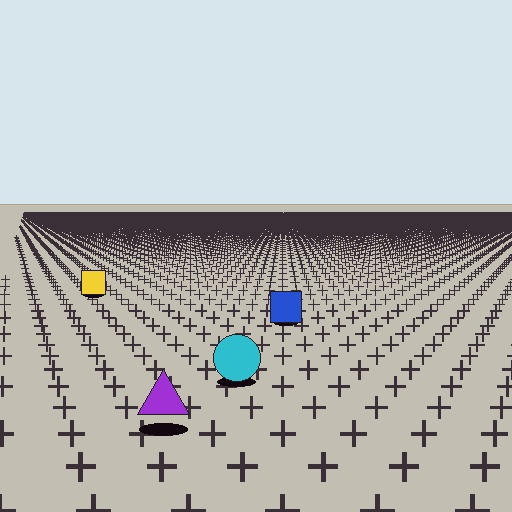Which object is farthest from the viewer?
The yellow square is farthest from the viewer. It appears smaller and the ground texture around it is denser.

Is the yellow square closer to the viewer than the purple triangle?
No. The purple triangle is closer — you can tell from the texture gradient: the ground texture is coarser near it.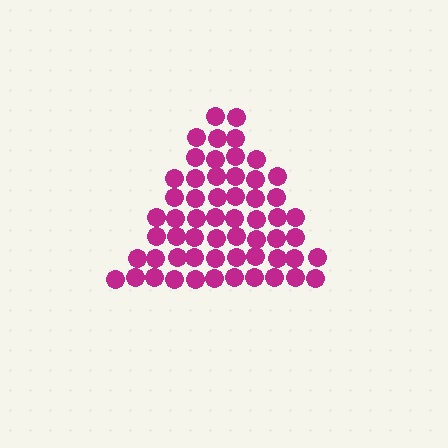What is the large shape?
The large shape is a triangle.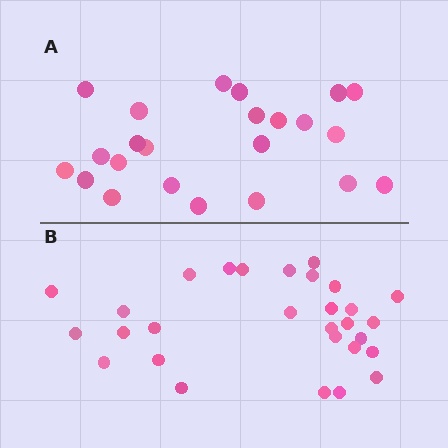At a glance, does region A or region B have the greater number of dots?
Region B (the bottom region) has more dots.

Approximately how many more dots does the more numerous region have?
Region B has about 6 more dots than region A.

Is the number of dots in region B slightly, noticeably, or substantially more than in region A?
Region B has noticeably more, but not dramatically so. The ratio is roughly 1.3 to 1.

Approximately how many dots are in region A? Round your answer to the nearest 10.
About 20 dots. (The exact count is 23, which rounds to 20.)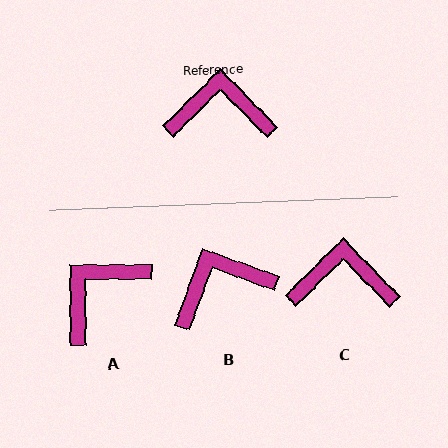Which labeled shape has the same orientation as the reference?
C.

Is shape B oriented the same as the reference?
No, it is off by about 25 degrees.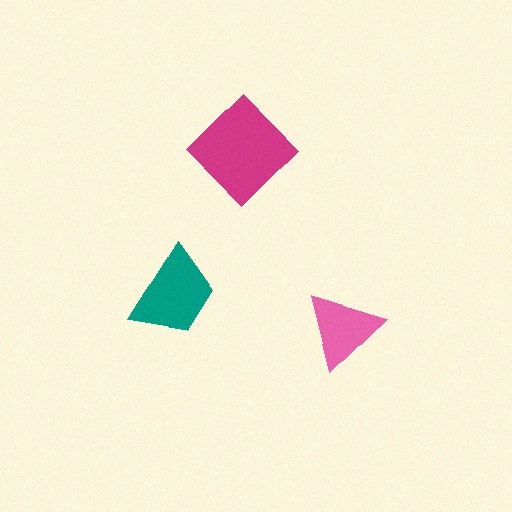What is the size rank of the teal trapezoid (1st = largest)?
2nd.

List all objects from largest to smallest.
The magenta diamond, the teal trapezoid, the pink triangle.